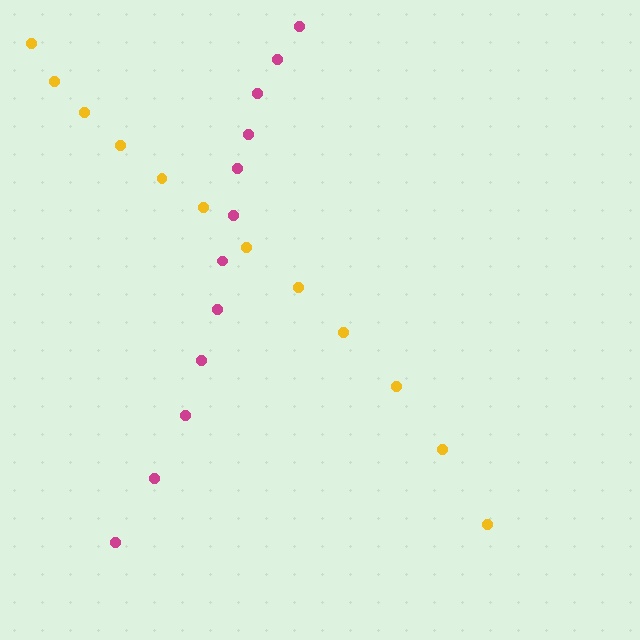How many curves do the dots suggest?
There are 2 distinct paths.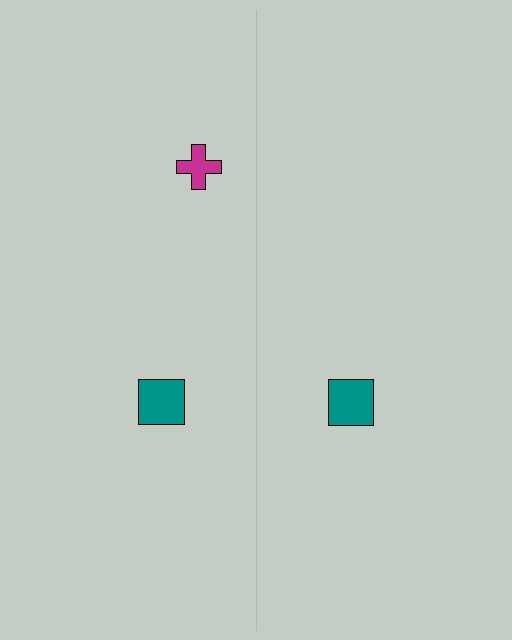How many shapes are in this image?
There are 3 shapes in this image.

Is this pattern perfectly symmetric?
No, the pattern is not perfectly symmetric. A magenta cross is missing from the right side.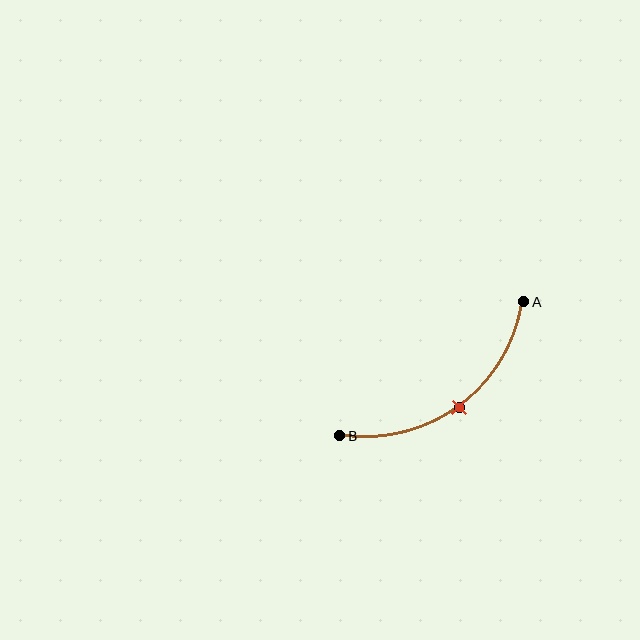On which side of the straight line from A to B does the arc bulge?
The arc bulges below and to the right of the straight line connecting A and B.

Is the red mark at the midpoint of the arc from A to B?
Yes. The red mark lies on the arc at equal arc-length from both A and B — it is the arc midpoint.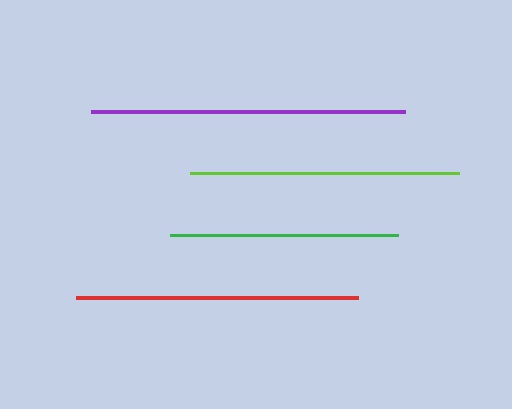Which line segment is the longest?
The purple line is the longest at approximately 314 pixels.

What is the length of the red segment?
The red segment is approximately 282 pixels long.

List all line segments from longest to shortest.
From longest to shortest: purple, red, lime, green.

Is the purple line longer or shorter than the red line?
The purple line is longer than the red line.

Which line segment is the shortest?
The green line is the shortest at approximately 228 pixels.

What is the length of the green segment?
The green segment is approximately 228 pixels long.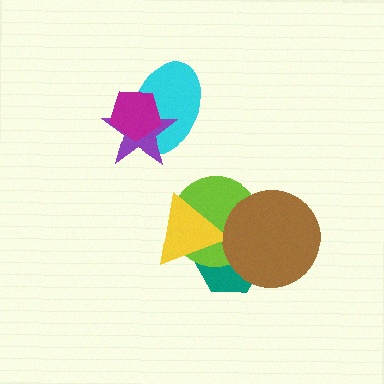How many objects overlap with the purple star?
2 objects overlap with the purple star.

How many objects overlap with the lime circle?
3 objects overlap with the lime circle.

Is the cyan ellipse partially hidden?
Yes, it is partially covered by another shape.